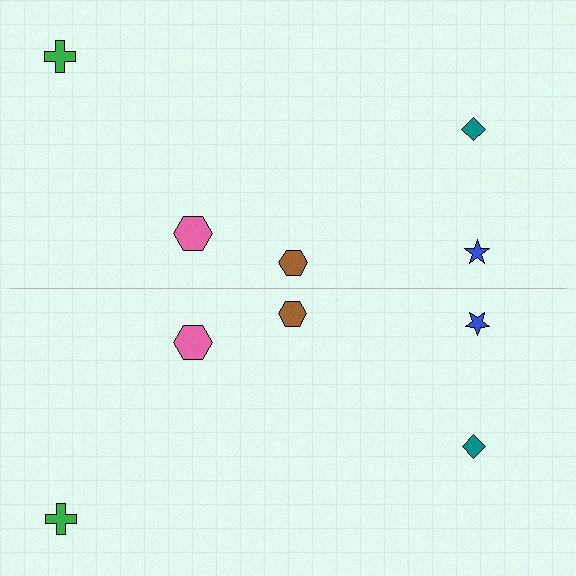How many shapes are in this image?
There are 10 shapes in this image.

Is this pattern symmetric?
Yes, this pattern has bilateral (reflection) symmetry.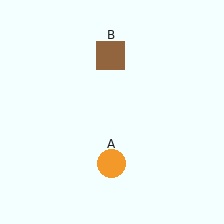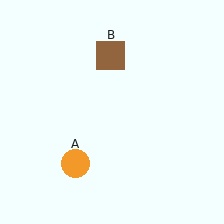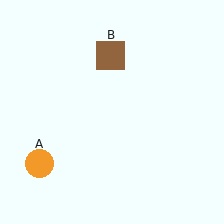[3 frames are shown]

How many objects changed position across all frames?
1 object changed position: orange circle (object A).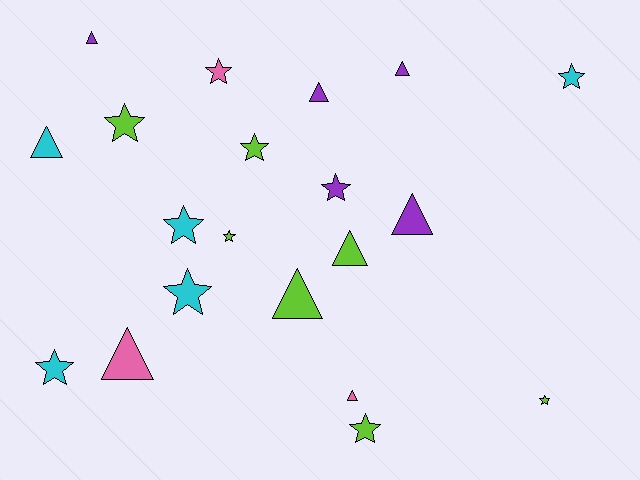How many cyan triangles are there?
There is 1 cyan triangle.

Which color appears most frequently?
Lime, with 7 objects.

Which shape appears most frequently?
Star, with 11 objects.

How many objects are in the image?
There are 20 objects.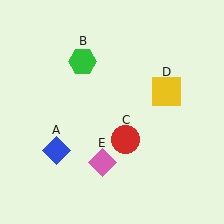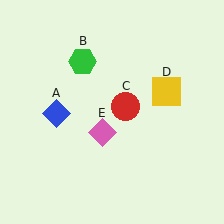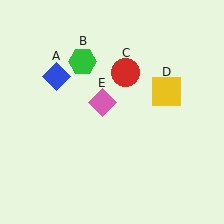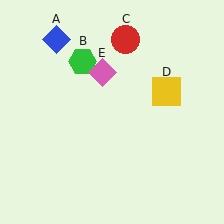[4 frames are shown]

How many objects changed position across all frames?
3 objects changed position: blue diamond (object A), red circle (object C), pink diamond (object E).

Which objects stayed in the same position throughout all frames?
Green hexagon (object B) and yellow square (object D) remained stationary.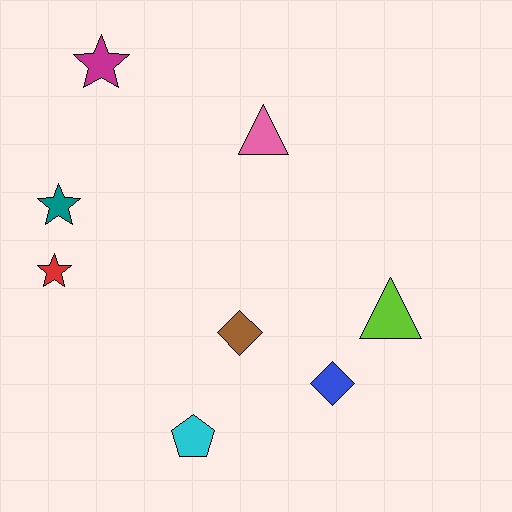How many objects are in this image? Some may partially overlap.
There are 8 objects.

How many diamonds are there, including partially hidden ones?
There are 2 diamonds.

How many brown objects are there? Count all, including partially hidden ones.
There is 1 brown object.